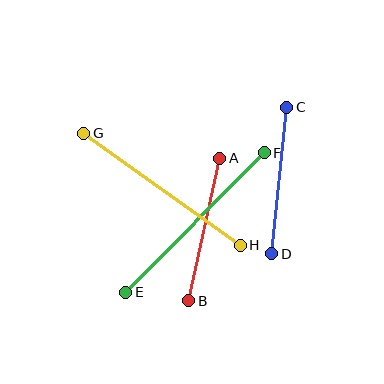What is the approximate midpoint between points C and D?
The midpoint is at approximately (279, 181) pixels.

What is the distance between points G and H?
The distance is approximately 193 pixels.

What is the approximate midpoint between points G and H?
The midpoint is at approximately (162, 189) pixels.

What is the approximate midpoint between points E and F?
The midpoint is at approximately (195, 223) pixels.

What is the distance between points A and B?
The distance is approximately 146 pixels.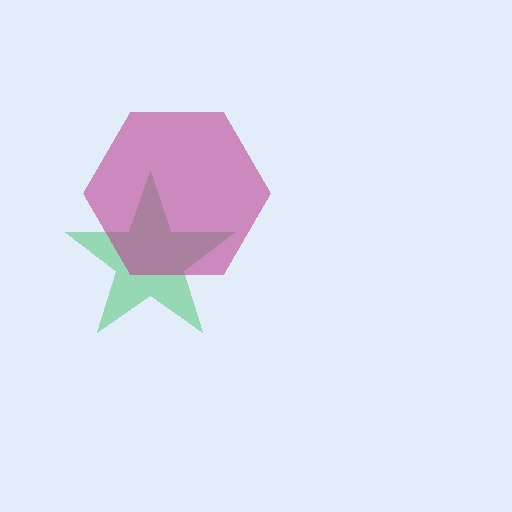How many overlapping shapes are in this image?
There are 2 overlapping shapes in the image.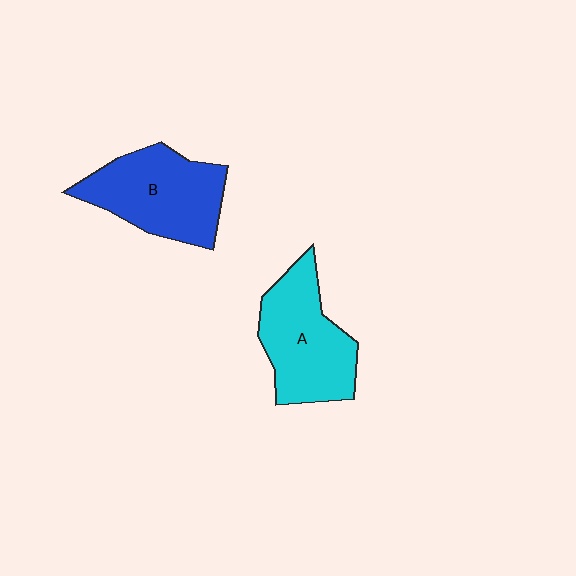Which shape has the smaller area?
Shape A (cyan).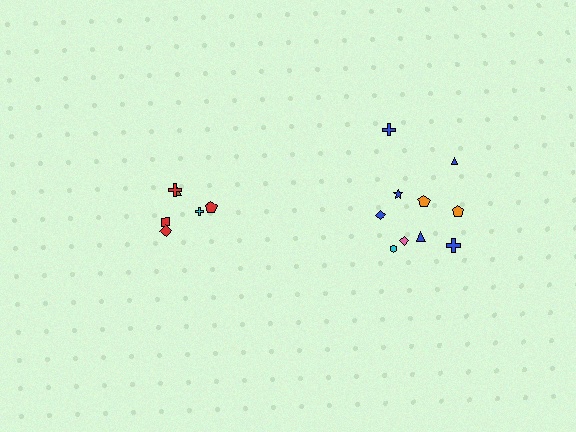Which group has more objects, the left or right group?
The right group.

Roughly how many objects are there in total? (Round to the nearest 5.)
Roughly 15 objects in total.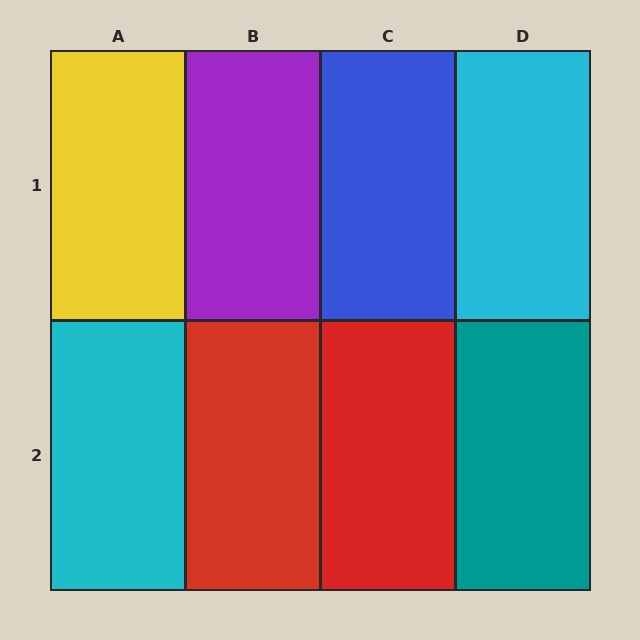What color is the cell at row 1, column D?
Cyan.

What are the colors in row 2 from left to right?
Cyan, red, red, teal.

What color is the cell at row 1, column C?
Blue.